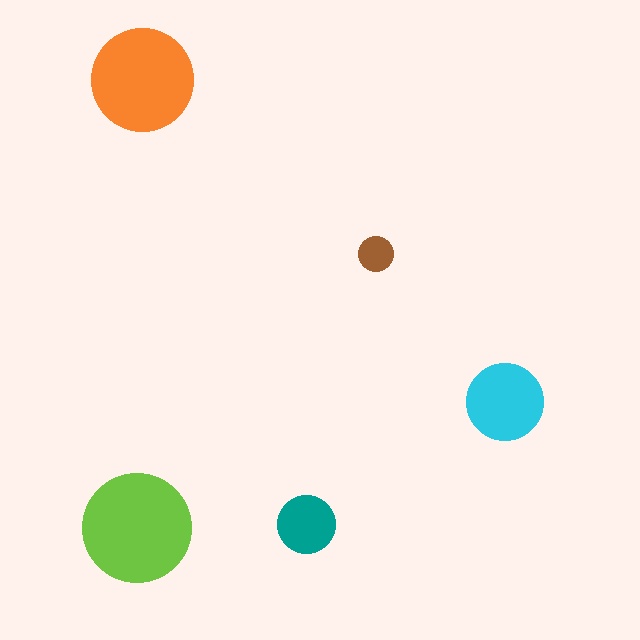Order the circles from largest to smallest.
the lime one, the orange one, the cyan one, the teal one, the brown one.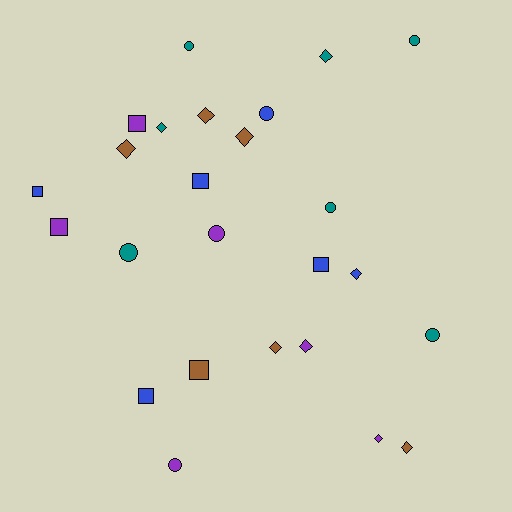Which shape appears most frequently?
Diamond, with 10 objects.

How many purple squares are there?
There are 2 purple squares.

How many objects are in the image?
There are 25 objects.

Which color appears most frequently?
Teal, with 7 objects.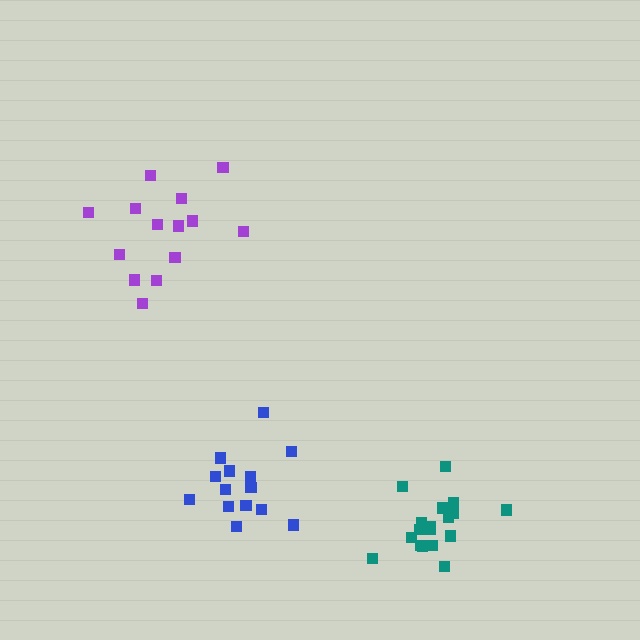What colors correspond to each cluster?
The clusters are colored: blue, purple, teal.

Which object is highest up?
The purple cluster is topmost.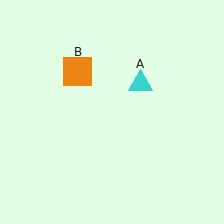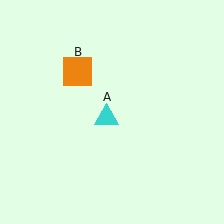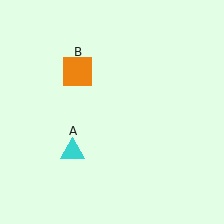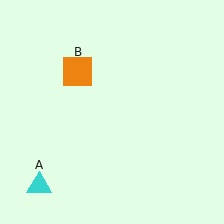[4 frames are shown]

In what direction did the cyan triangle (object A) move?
The cyan triangle (object A) moved down and to the left.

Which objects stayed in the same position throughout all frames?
Orange square (object B) remained stationary.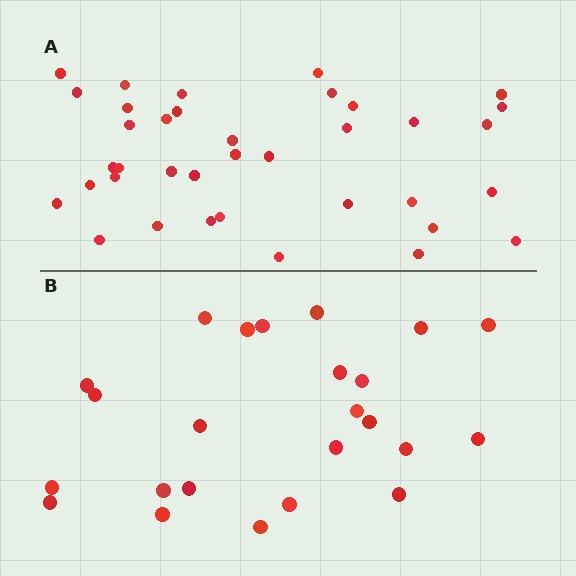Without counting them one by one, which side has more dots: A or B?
Region A (the top region) has more dots.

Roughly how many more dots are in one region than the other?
Region A has approximately 15 more dots than region B.